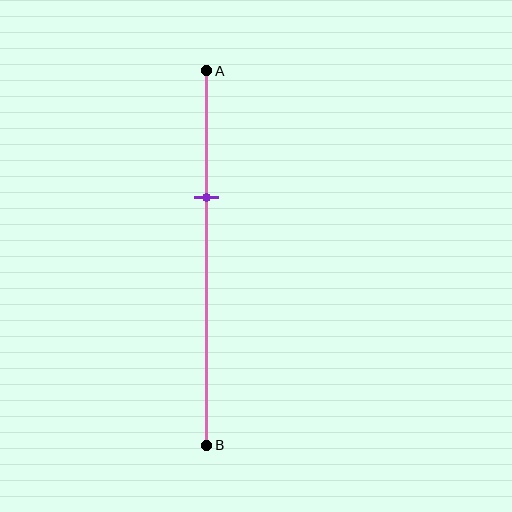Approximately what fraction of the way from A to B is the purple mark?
The purple mark is approximately 35% of the way from A to B.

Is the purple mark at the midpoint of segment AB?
No, the mark is at about 35% from A, not at the 50% midpoint.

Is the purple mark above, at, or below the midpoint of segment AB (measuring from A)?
The purple mark is above the midpoint of segment AB.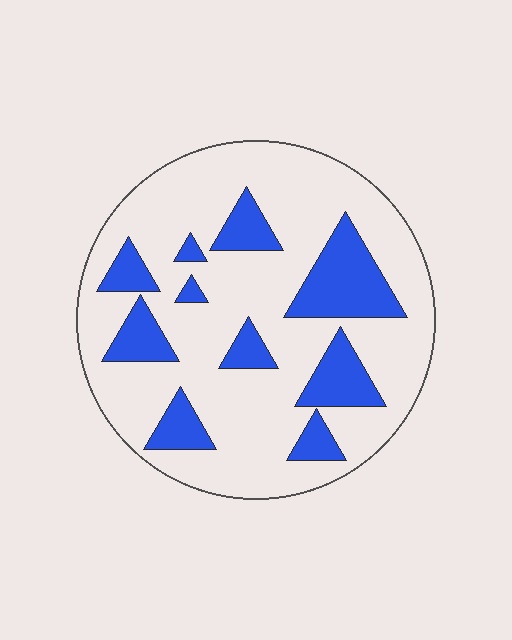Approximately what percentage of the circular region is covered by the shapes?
Approximately 25%.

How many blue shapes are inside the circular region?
10.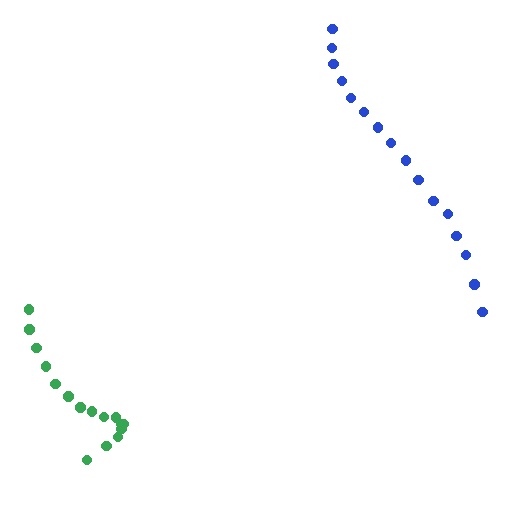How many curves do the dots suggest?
There are 2 distinct paths.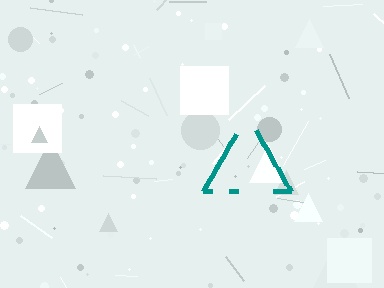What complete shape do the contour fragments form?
The contour fragments form a triangle.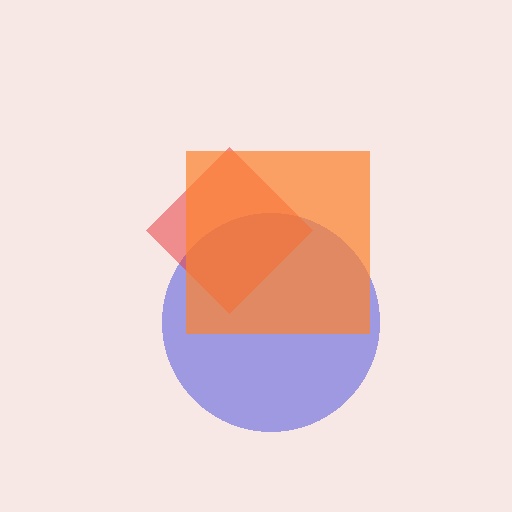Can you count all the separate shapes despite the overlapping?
Yes, there are 3 separate shapes.